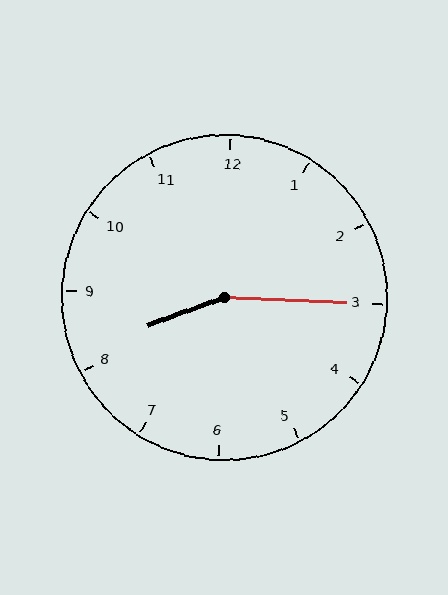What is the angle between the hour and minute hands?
Approximately 158 degrees.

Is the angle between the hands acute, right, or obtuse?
It is obtuse.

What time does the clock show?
8:15.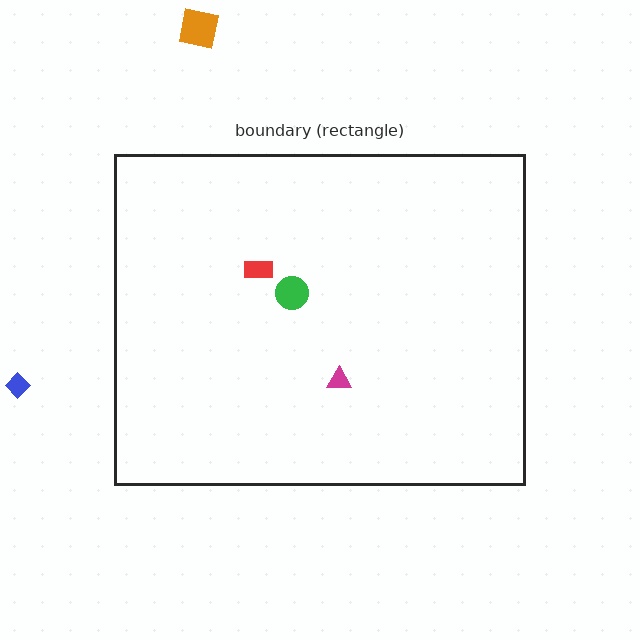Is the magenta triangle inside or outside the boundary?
Inside.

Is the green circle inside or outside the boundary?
Inside.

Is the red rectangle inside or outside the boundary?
Inside.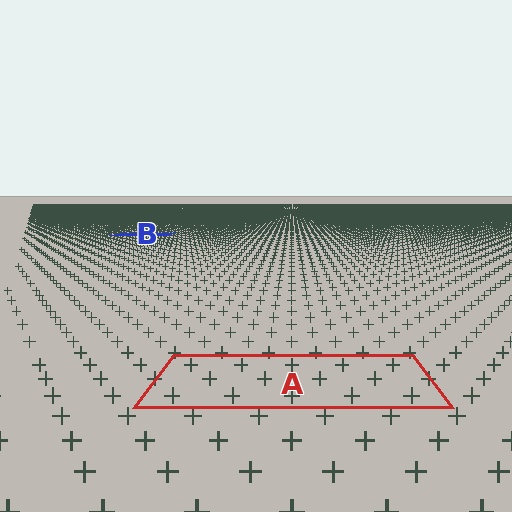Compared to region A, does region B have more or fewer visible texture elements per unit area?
Region B has more texture elements per unit area — they are packed more densely because it is farther away.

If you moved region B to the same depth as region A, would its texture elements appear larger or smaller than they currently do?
They would appear larger. At a closer depth, the same texture elements are projected at a bigger on-screen size.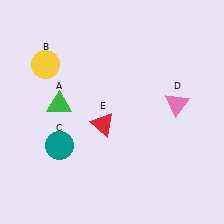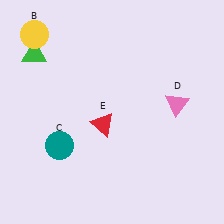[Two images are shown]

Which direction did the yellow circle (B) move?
The yellow circle (B) moved up.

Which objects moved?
The objects that moved are: the green triangle (A), the yellow circle (B).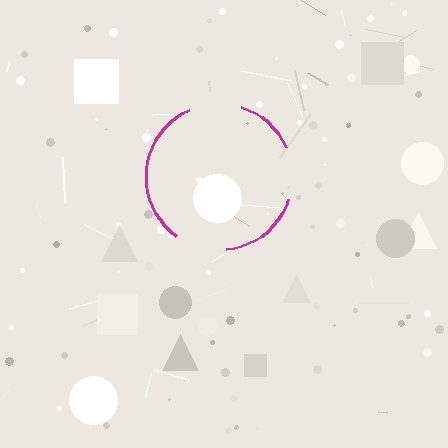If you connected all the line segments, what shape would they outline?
They would outline a circle.